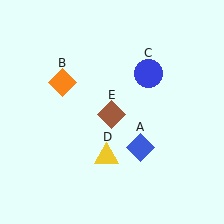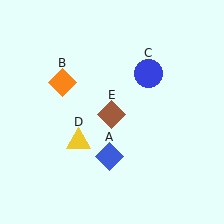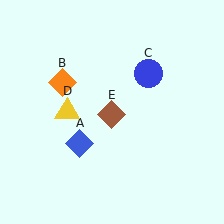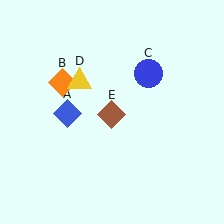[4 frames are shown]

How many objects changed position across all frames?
2 objects changed position: blue diamond (object A), yellow triangle (object D).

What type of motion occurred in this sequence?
The blue diamond (object A), yellow triangle (object D) rotated clockwise around the center of the scene.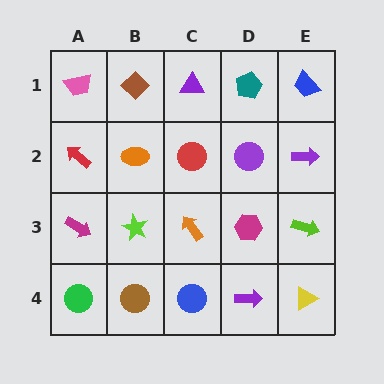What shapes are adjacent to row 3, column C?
A red circle (row 2, column C), a blue circle (row 4, column C), a lime star (row 3, column B), a magenta hexagon (row 3, column D).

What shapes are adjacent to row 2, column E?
A blue trapezoid (row 1, column E), a lime arrow (row 3, column E), a purple circle (row 2, column D).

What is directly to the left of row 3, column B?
A magenta arrow.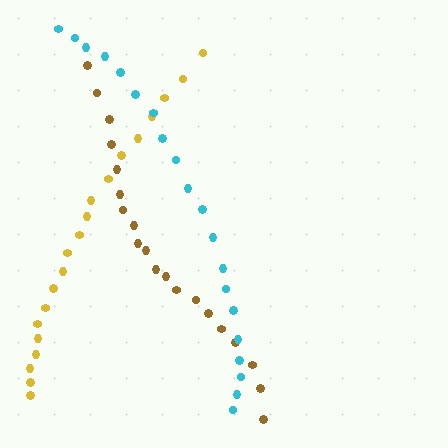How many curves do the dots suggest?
There are 3 distinct paths.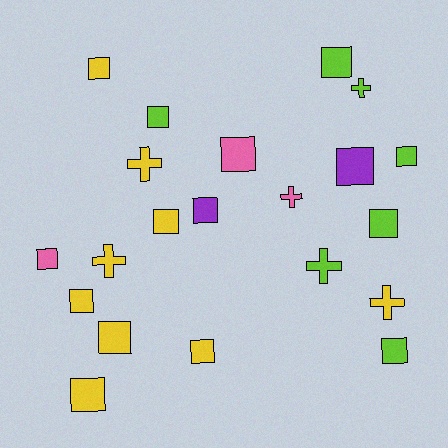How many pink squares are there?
There are 2 pink squares.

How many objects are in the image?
There are 21 objects.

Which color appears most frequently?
Yellow, with 9 objects.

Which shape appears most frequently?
Square, with 15 objects.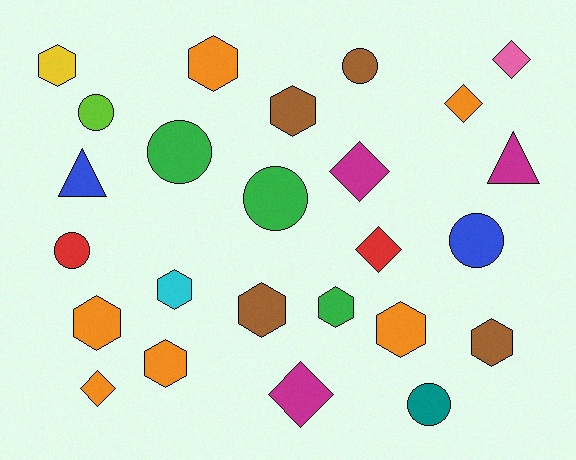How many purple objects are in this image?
There are no purple objects.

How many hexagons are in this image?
There are 10 hexagons.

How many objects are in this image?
There are 25 objects.